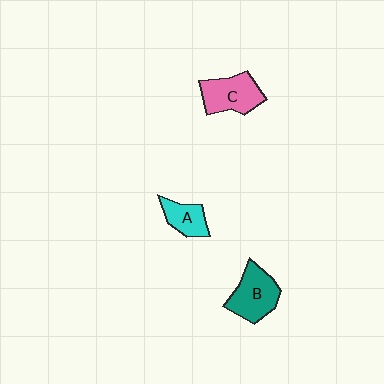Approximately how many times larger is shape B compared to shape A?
Approximately 1.6 times.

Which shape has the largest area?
Shape B (teal).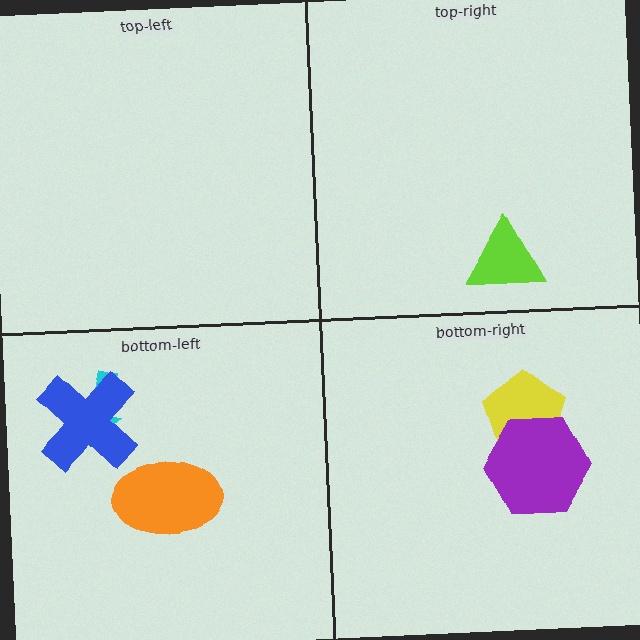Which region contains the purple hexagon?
The bottom-right region.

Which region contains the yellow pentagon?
The bottom-right region.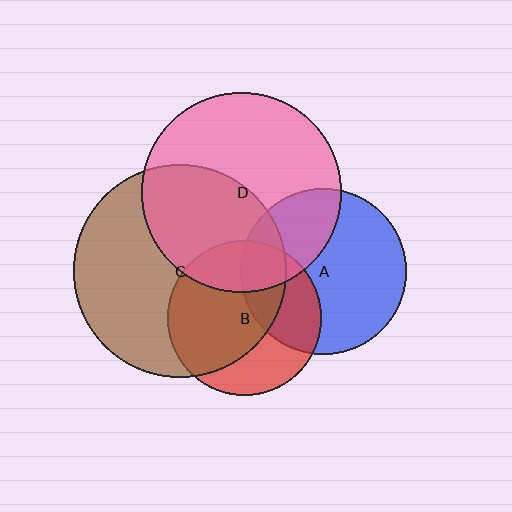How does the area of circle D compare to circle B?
Approximately 1.7 times.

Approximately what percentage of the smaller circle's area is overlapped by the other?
Approximately 20%.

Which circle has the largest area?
Circle C (brown).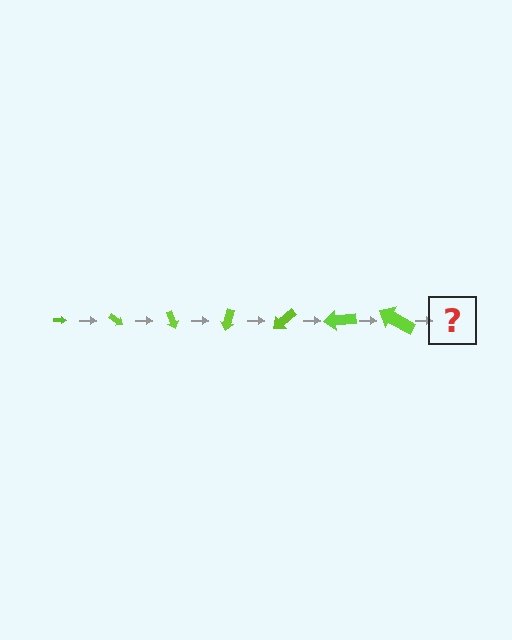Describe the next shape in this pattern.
It should be an arrow, larger than the previous one and rotated 245 degrees from the start.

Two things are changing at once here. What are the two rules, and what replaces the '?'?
The two rules are that the arrow grows larger each step and it rotates 35 degrees each step. The '?' should be an arrow, larger than the previous one and rotated 245 degrees from the start.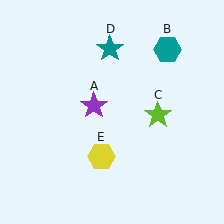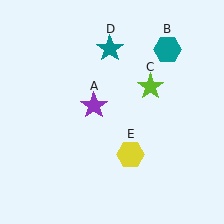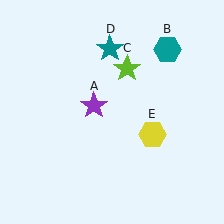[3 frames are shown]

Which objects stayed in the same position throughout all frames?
Purple star (object A) and teal hexagon (object B) and teal star (object D) remained stationary.